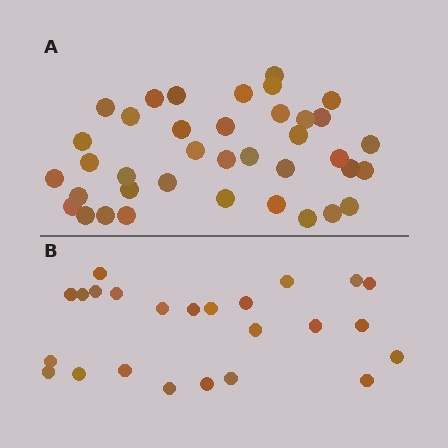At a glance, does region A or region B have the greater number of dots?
Region A (the top region) has more dots.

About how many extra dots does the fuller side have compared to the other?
Region A has approximately 15 more dots than region B.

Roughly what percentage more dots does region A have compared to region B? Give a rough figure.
About 60% more.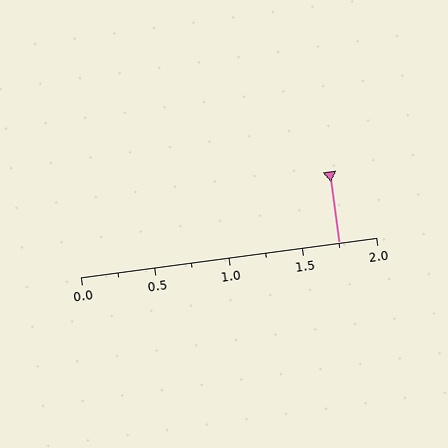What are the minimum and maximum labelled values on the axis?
The axis runs from 0.0 to 2.0.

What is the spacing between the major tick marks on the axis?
The major ticks are spaced 0.5 apart.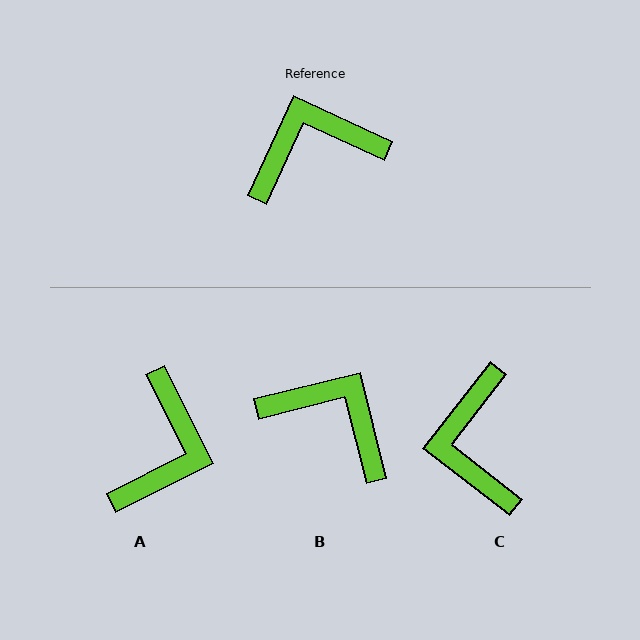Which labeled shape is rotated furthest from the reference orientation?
A, about 129 degrees away.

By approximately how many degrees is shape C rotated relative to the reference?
Approximately 77 degrees counter-clockwise.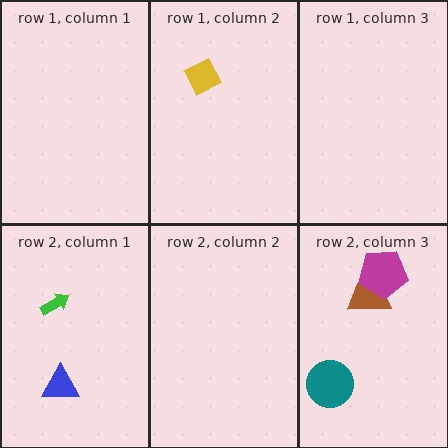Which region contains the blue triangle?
The row 2, column 1 region.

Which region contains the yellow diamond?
The row 1, column 2 region.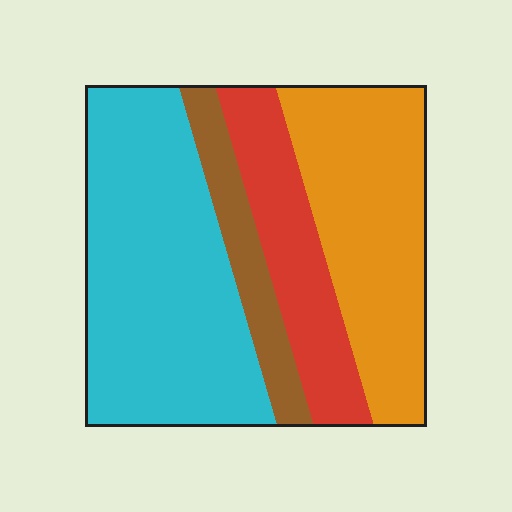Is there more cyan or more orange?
Cyan.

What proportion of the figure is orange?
Orange takes up about one third (1/3) of the figure.